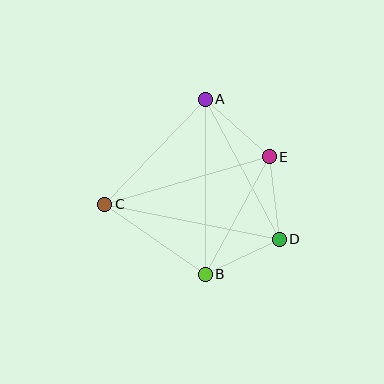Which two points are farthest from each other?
Points C and D are farthest from each other.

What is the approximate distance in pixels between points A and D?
The distance between A and D is approximately 158 pixels.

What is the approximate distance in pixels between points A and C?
The distance between A and C is approximately 145 pixels.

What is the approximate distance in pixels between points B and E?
The distance between B and E is approximately 134 pixels.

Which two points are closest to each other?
Points B and D are closest to each other.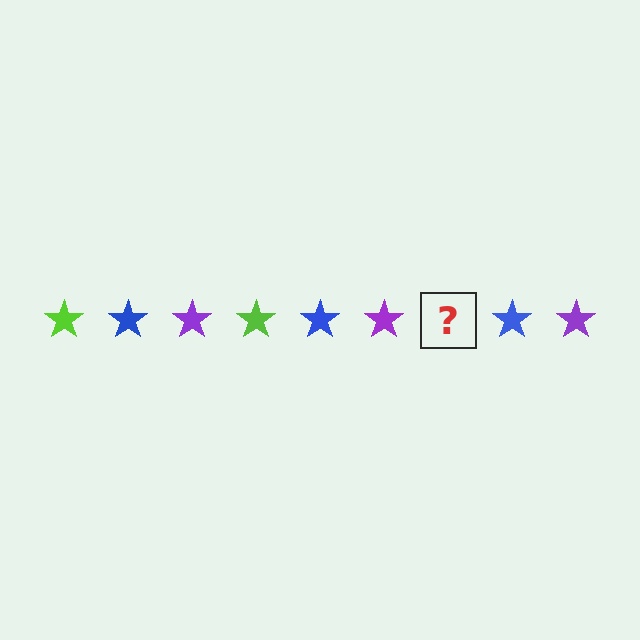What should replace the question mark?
The question mark should be replaced with a lime star.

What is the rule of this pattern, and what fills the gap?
The rule is that the pattern cycles through lime, blue, purple stars. The gap should be filled with a lime star.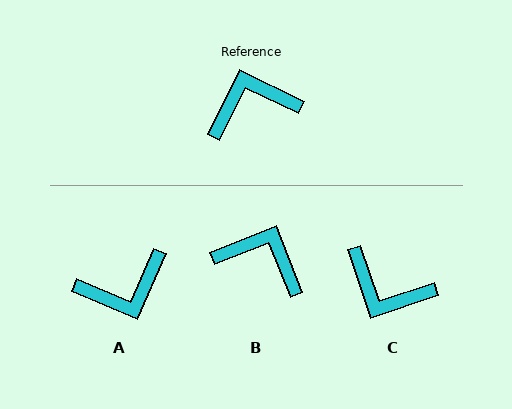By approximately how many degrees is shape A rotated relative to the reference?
Approximately 177 degrees clockwise.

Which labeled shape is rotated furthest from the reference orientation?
A, about 177 degrees away.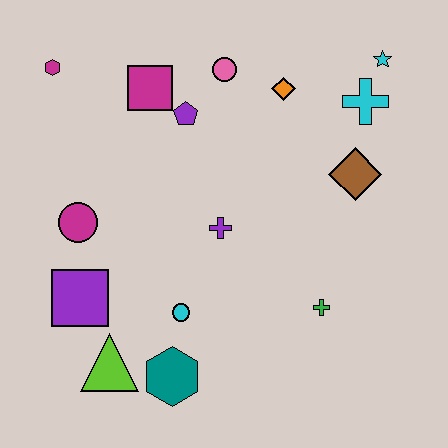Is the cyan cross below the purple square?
No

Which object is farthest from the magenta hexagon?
The green cross is farthest from the magenta hexagon.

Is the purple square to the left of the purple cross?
Yes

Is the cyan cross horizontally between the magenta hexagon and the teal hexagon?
No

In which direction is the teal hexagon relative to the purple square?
The teal hexagon is to the right of the purple square.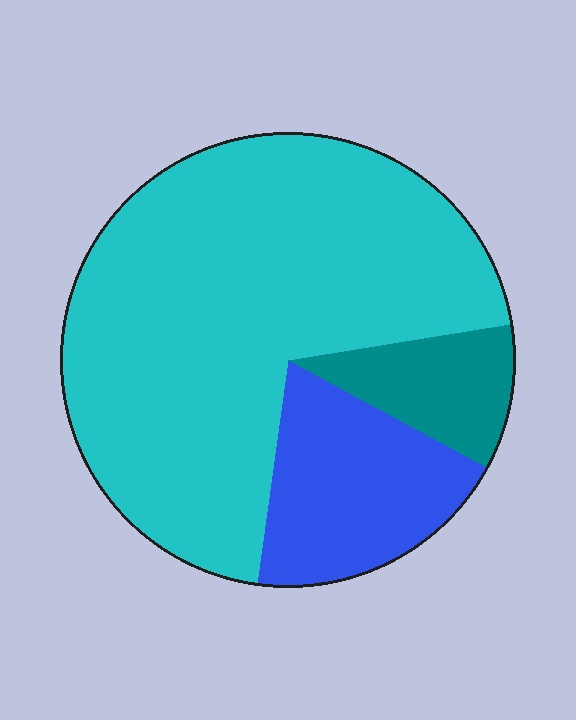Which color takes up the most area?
Cyan, at roughly 70%.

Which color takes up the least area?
Teal, at roughly 10%.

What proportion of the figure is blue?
Blue takes up about one fifth (1/5) of the figure.